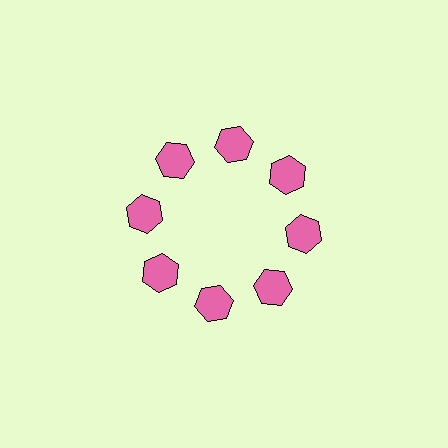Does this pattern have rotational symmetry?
Yes, this pattern has 8-fold rotational symmetry. It looks the same after rotating 45 degrees around the center.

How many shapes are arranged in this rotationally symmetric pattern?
There are 8 shapes, arranged in 8 groups of 1.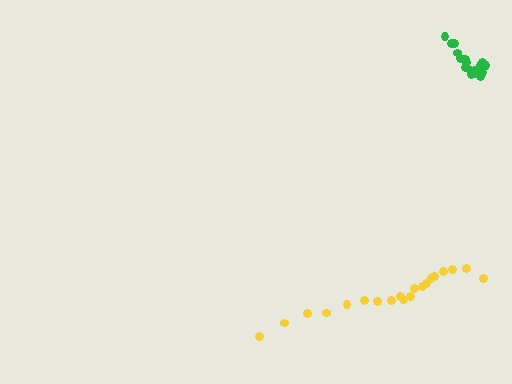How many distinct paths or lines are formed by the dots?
There are 2 distinct paths.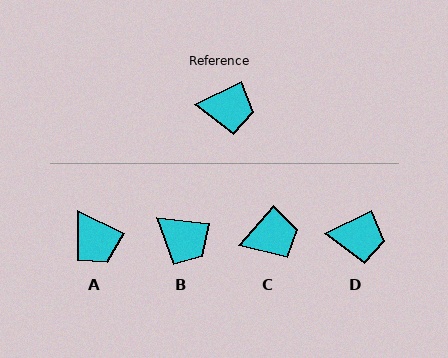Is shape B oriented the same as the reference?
No, it is off by about 33 degrees.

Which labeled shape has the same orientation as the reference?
D.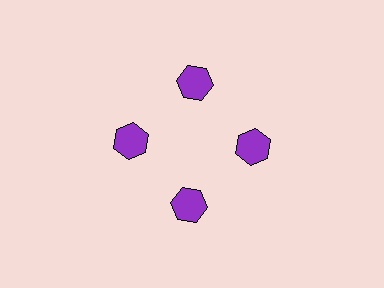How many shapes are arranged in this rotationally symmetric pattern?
There are 4 shapes, arranged in 4 groups of 1.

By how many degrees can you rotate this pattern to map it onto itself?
The pattern maps onto itself every 90 degrees of rotation.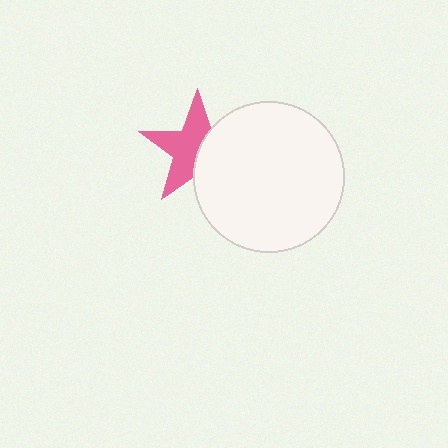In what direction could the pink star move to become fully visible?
The pink star could move left. That would shift it out from behind the white circle entirely.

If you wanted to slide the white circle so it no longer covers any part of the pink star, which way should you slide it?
Slide it right — that is the most direct way to separate the two shapes.